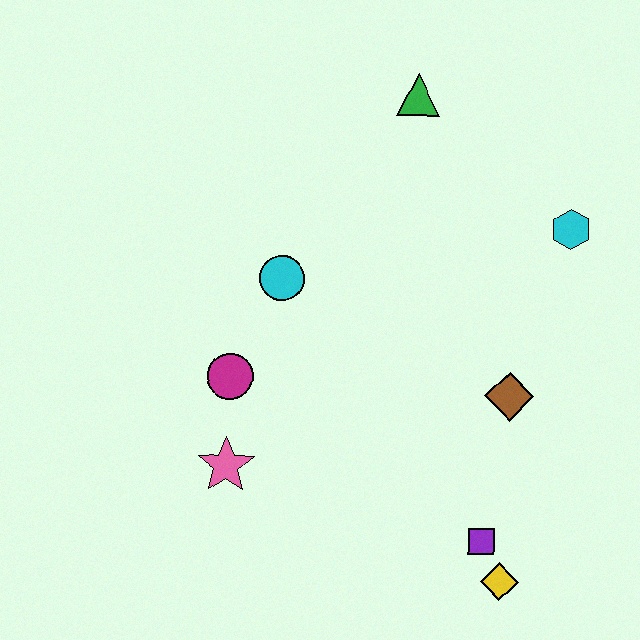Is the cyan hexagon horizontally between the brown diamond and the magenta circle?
No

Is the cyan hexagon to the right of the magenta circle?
Yes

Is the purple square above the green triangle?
No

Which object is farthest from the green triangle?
The yellow diamond is farthest from the green triangle.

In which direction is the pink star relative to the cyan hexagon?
The pink star is to the left of the cyan hexagon.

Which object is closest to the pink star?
The magenta circle is closest to the pink star.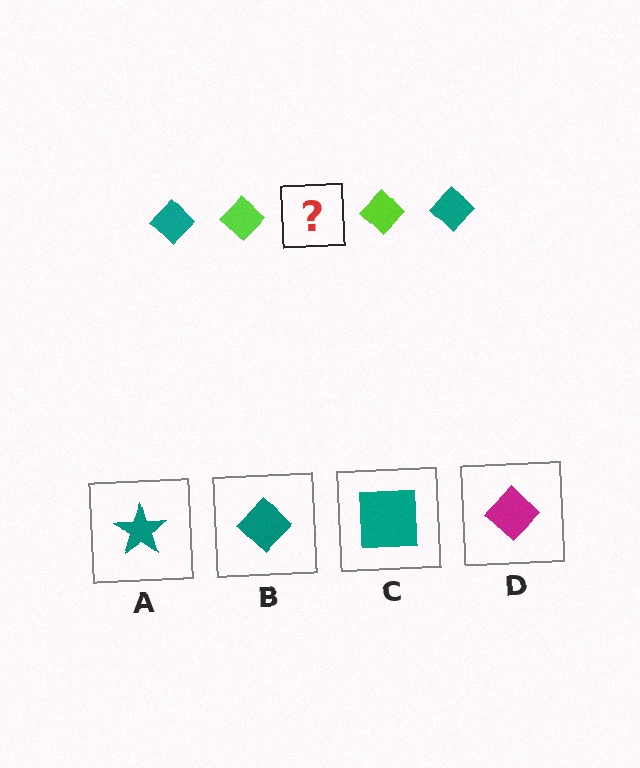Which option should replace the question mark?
Option B.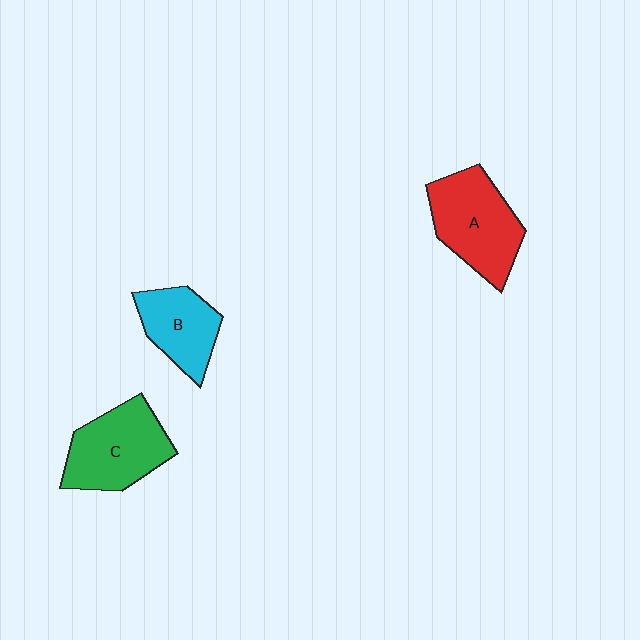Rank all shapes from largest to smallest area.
From largest to smallest: A (red), C (green), B (cyan).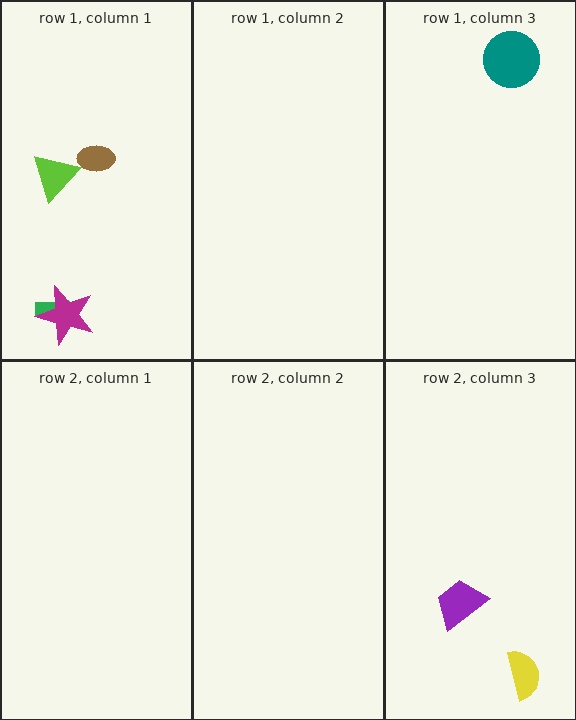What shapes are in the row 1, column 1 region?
The green arrow, the magenta star, the lime triangle, the brown ellipse.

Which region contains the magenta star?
The row 1, column 1 region.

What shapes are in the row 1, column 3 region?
The teal circle.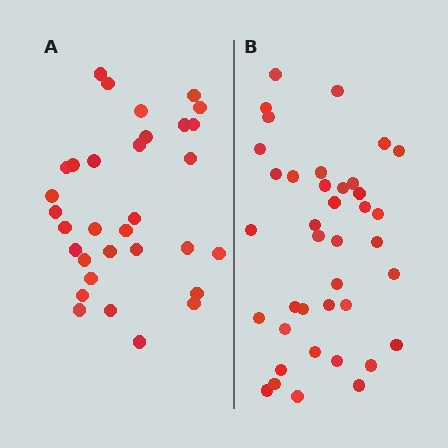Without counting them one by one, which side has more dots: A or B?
Region B (the right region) has more dots.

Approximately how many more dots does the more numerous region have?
Region B has roughly 8 or so more dots than region A.